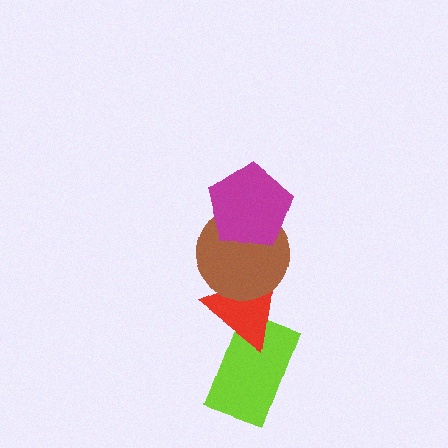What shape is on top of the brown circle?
The magenta pentagon is on top of the brown circle.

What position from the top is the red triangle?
The red triangle is 3rd from the top.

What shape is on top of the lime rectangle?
The red triangle is on top of the lime rectangle.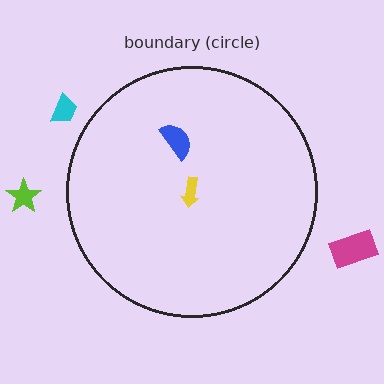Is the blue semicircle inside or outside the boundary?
Inside.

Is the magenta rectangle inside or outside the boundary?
Outside.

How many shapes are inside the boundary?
2 inside, 3 outside.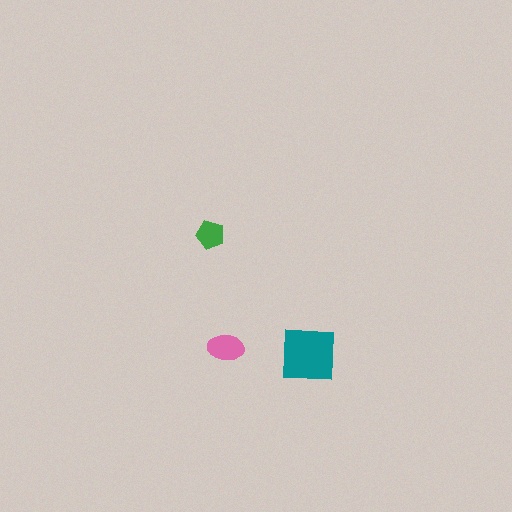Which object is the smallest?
The green pentagon.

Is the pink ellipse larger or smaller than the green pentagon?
Larger.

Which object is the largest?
The teal square.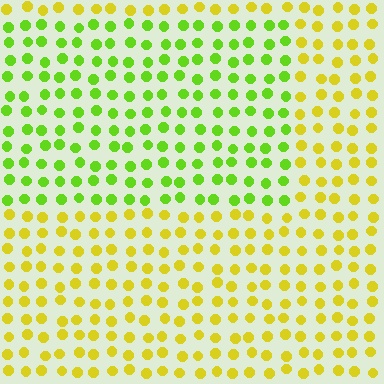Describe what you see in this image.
The image is filled with small yellow elements in a uniform arrangement. A rectangle-shaped region is visible where the elements are tinted to a slightly different hue, forming a subtle color boundary.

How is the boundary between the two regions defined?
The boundary is defined purely by a slight shift in hue (about 40 degrees). Spacing, size, and orientation are identical on both sides.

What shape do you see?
I see a rectangle.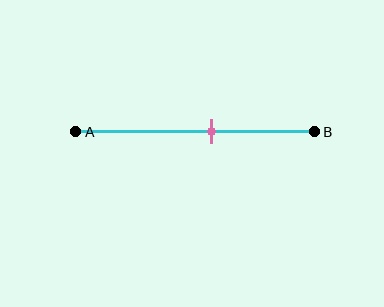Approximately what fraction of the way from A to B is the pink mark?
The pink mark is approximately 55% of the way from A to B.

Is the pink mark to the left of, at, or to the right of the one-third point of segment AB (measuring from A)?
The pink mark is to the right of the one-third point of segment AB.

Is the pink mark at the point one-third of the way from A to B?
No, the mark is at about 55% from A, not at the 33% one-third point.